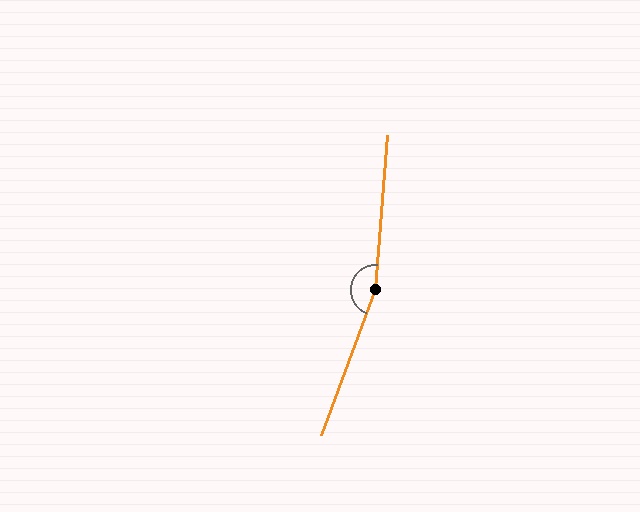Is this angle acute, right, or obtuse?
It is obtuse.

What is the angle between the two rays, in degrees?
Approximately 164 degrees.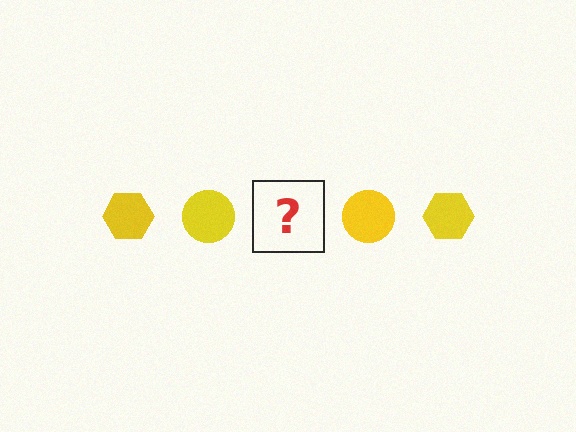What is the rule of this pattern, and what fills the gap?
The rule is that the pattern cycles through hexagon, circle shapes in yellow. The gap should be filled with a yellow hexagon.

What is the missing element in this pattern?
The missing element is a yellow hexagon.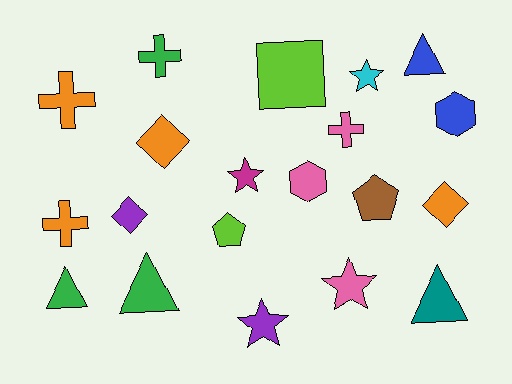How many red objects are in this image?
There are no red objects.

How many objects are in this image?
There are 20 objects.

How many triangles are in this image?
There are 4 triangles.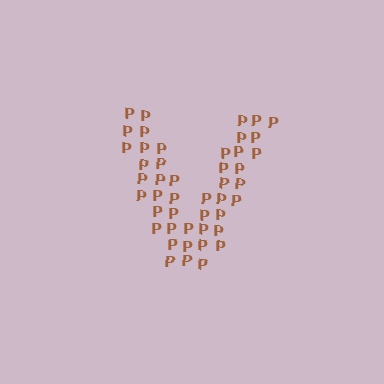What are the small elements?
The small elements are letter P's.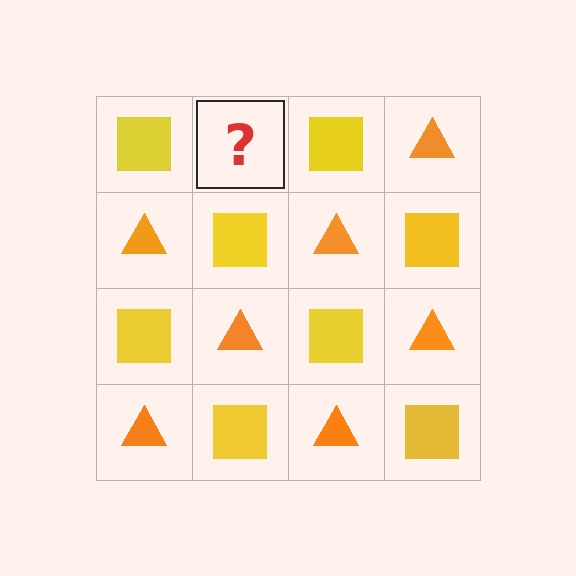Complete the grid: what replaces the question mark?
The question mark should be replaced with an orange triangle.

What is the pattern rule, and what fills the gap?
The rule is that it alternates yellow square and orange triangle in a checkerboard pattern. The gap should be filled with an orange triangle.